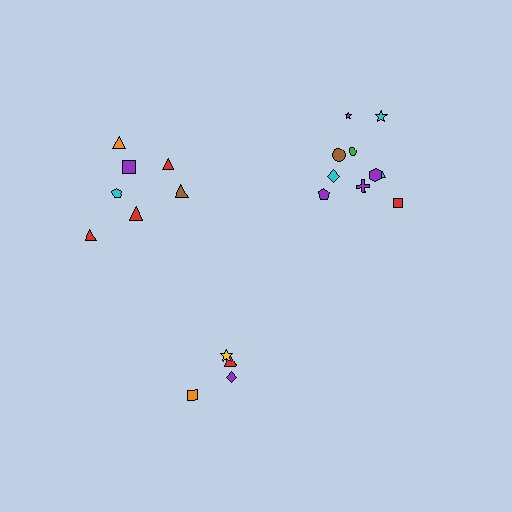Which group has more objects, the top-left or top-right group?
The top-right group.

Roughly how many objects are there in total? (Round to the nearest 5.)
Roughly 20 objects in total.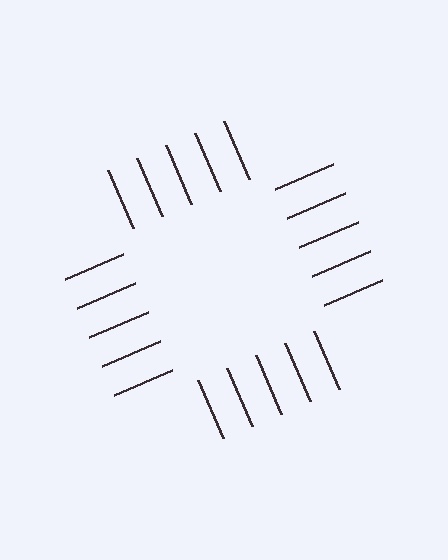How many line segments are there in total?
20 — 5 along each of the 4 edges.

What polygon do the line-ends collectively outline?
An illusory square — the line segments terminate on its edges but no continuous stroke is drawn.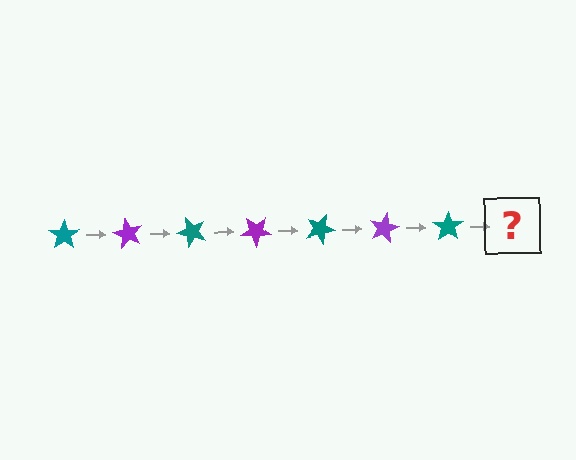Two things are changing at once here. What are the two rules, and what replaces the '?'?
The two rules are that it rotates 60 degrees each step and the color cycles through teal and purple. The '?' should be a purple star, rotated 420 degrees from the start.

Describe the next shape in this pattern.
It should be a purple star, rotated 420 degrees from the start.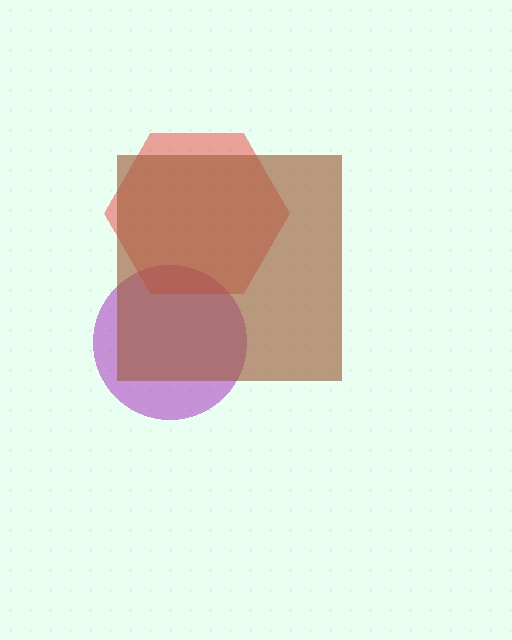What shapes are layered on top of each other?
The layered shapes are: a purple circle, a red hexagon, a brown square.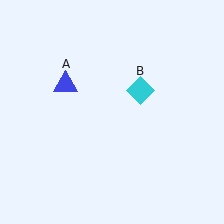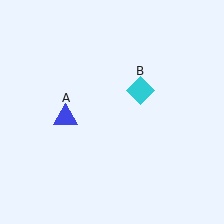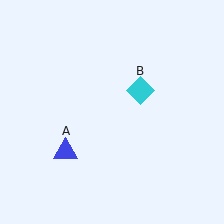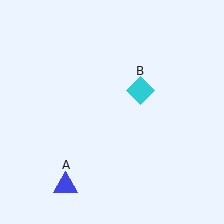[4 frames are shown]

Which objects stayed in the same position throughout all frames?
Cyan diamond (object B) remained stationary.